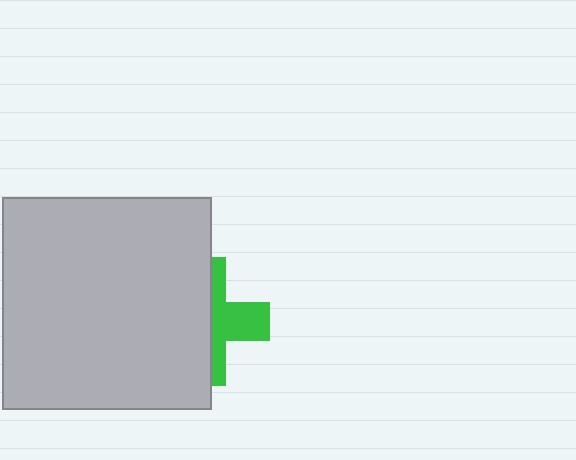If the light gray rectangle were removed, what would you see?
You would see the complete green cross.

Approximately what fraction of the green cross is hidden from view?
Roughly 58% of the green cross is hidden behind the light gray rectangle.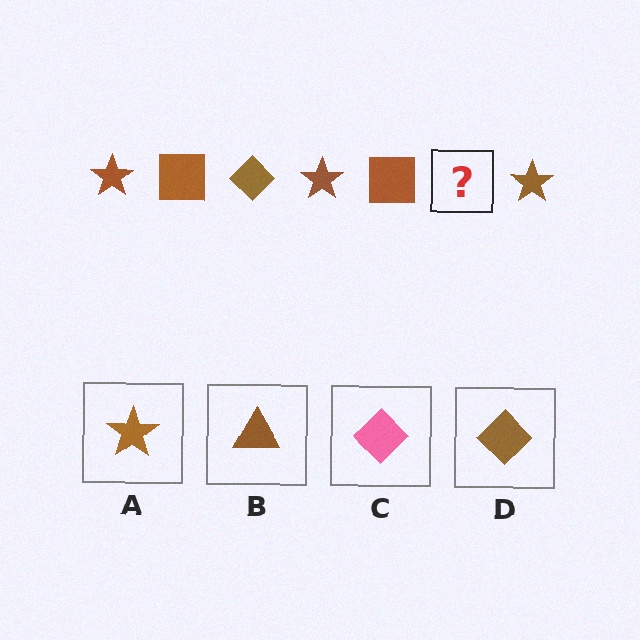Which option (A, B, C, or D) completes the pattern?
D.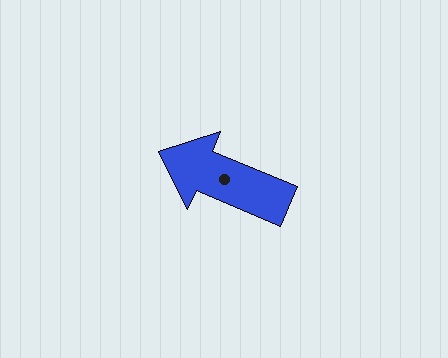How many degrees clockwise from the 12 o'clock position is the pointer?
Approximately 293 degrees.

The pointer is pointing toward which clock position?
Roughly 10 o'clock.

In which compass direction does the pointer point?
Northwest.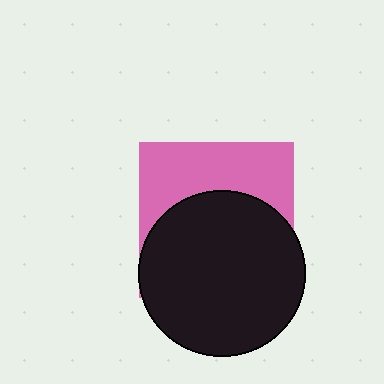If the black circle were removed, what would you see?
You would see the complete pink square.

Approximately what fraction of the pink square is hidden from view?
Roughly 60% of the pink square is hidden behind the black circle.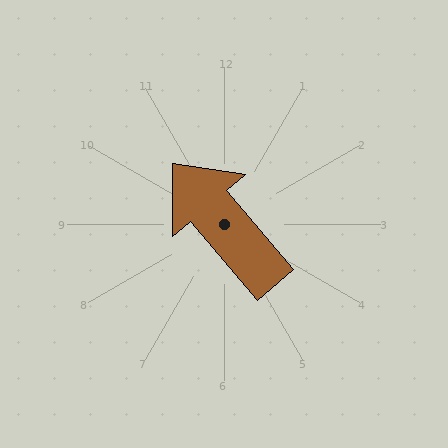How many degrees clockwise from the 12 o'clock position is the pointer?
Approximately 320 degrees.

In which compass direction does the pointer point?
Northwest.